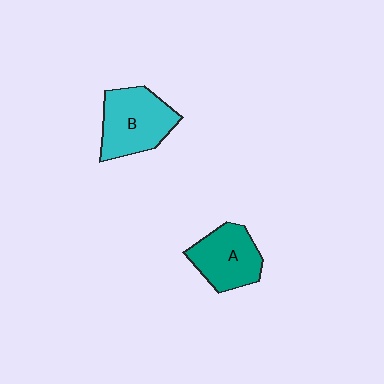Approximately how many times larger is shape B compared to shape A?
Approximately 1.2 times.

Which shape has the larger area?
Shape B (cyan).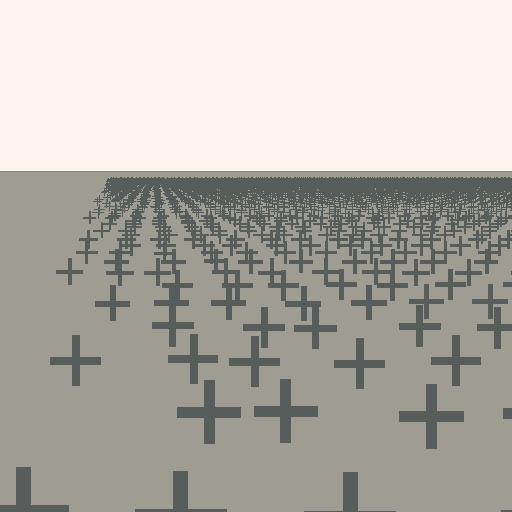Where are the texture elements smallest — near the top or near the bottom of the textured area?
Near the top.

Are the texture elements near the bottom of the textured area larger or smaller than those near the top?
Larger. Near the bottom, elements are closer to the viewer and appear at a bigger on-screen size.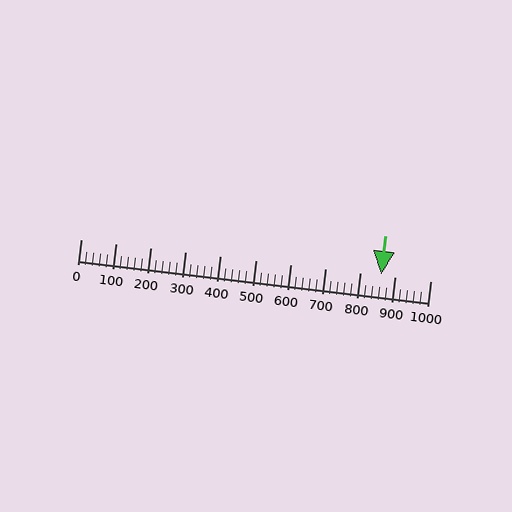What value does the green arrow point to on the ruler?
The green arrow points to approximately 860.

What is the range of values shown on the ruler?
The ruler shows values from 0 to 1000.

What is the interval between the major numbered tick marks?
The major tick marks are spaced 100 units apart.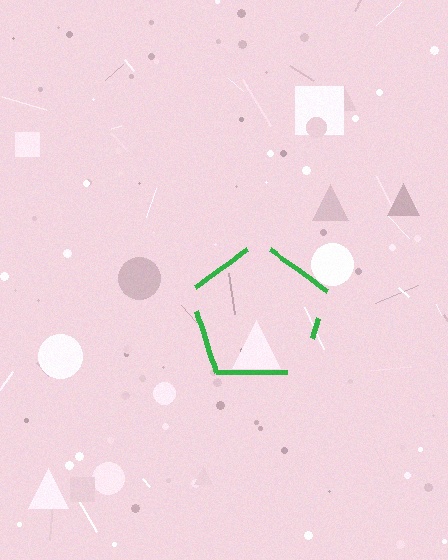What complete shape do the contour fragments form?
The contour fragments form a pentagon.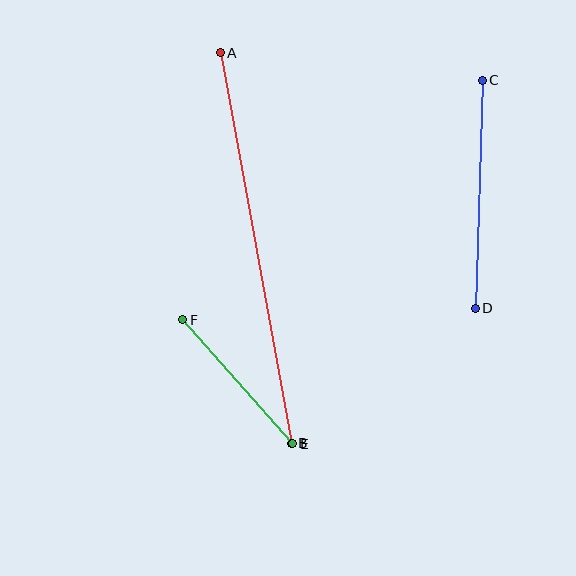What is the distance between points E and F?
The distance is approximately 166 pixels.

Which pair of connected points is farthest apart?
Points A and B are farthest apart.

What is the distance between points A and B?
The distance is approximately 397 pixels.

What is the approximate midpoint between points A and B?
The midpoint is at approximately (256, 248) pixels.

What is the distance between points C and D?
The distance is approximately 228 pixels.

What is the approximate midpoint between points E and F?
The midpoint is at approximately (238, 382) pixels.